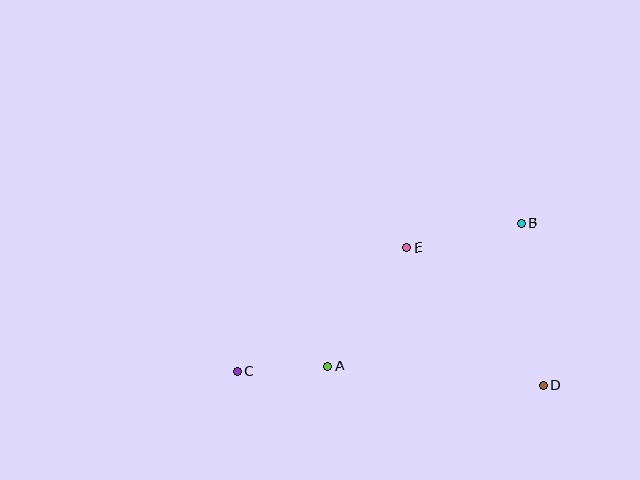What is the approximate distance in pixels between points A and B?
The distance between A and B is approximately 240 pixels.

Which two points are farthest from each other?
Points B and C are farthest from each other.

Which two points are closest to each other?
Points A and C are closest to each other.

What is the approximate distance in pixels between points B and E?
The distance between B and E is approximately 117 pixels.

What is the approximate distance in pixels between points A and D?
The distance between A and D is approximately 216 pixels.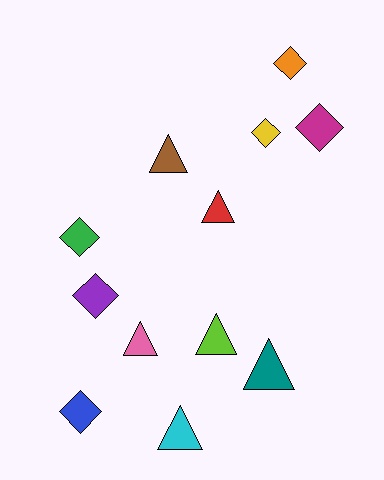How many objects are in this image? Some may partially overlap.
There are 12 objects.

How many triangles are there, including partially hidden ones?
There are 6 triangles.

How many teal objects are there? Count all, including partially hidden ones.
There is 1 teal object.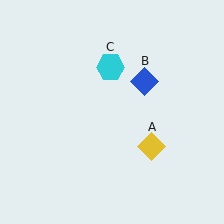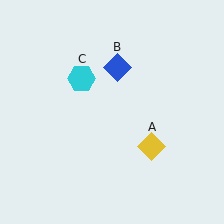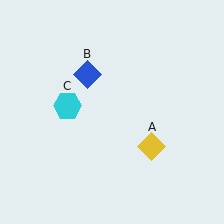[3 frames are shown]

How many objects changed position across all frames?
2 objects changed position: blue diamond (object B), cyan hexagon (object C).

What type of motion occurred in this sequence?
The blue diamond (object B), cyan hexagon (object C) rotated counterclockwise around the center of the scene.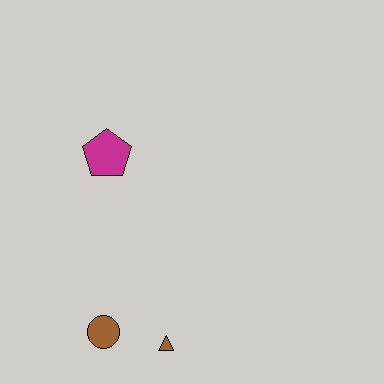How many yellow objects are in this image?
There are no yellow objects.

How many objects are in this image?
There are 3 objects.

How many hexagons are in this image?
There are no hexagons.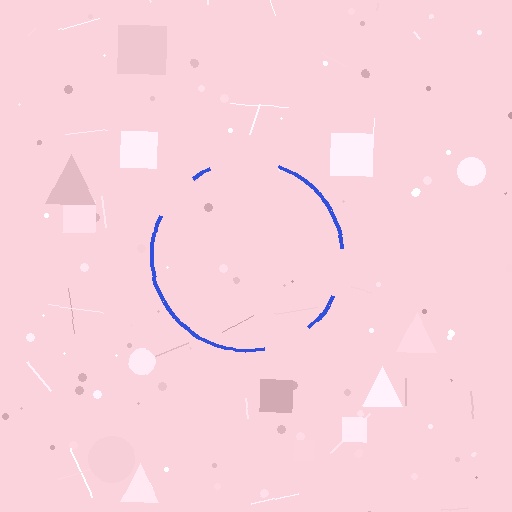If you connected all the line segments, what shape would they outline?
They would outline a circle.